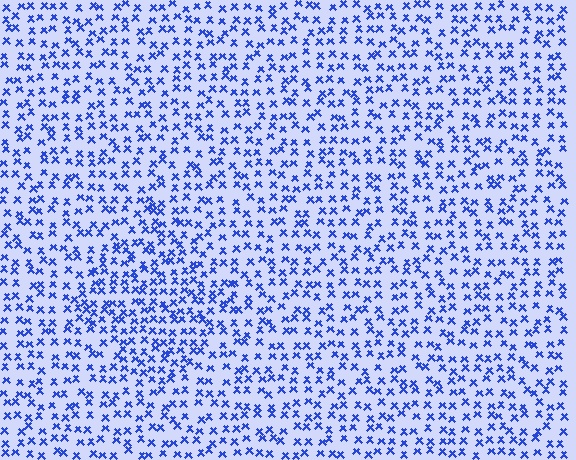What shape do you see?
I see a diamond.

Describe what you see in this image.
The image contains small blue elements arranged at two different densities. A diamond-shaped region is visible where the elements are more densely packed than the surrounding area.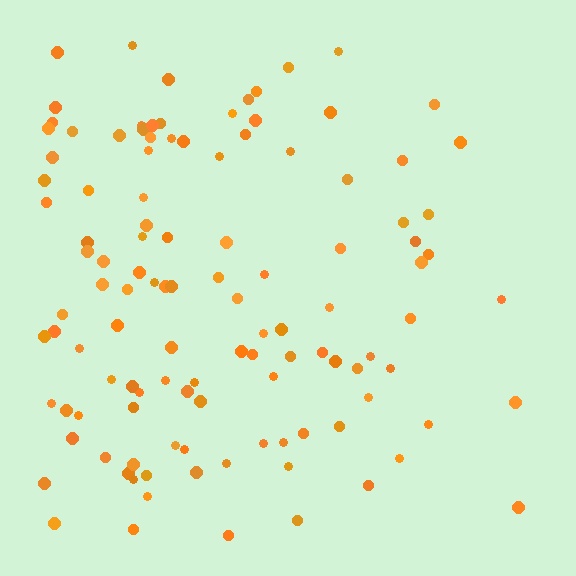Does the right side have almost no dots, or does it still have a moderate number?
Still a moderate number, just noticeably fewer than the left.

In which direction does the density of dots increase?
From right to left, with the left side densest.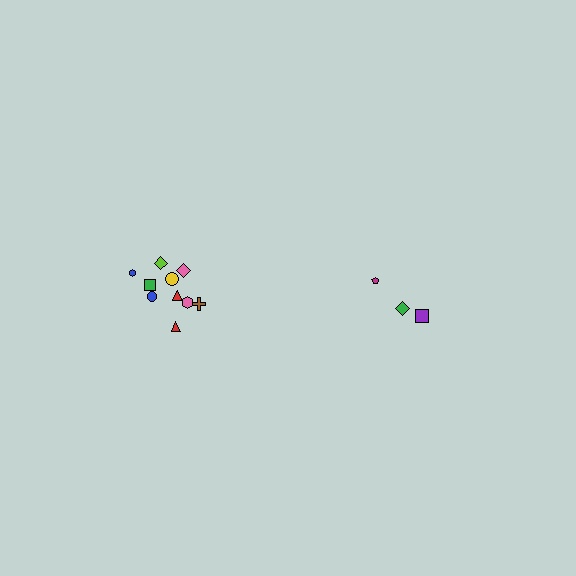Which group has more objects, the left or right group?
The left group.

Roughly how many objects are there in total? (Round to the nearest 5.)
Roughly 15 objects in total.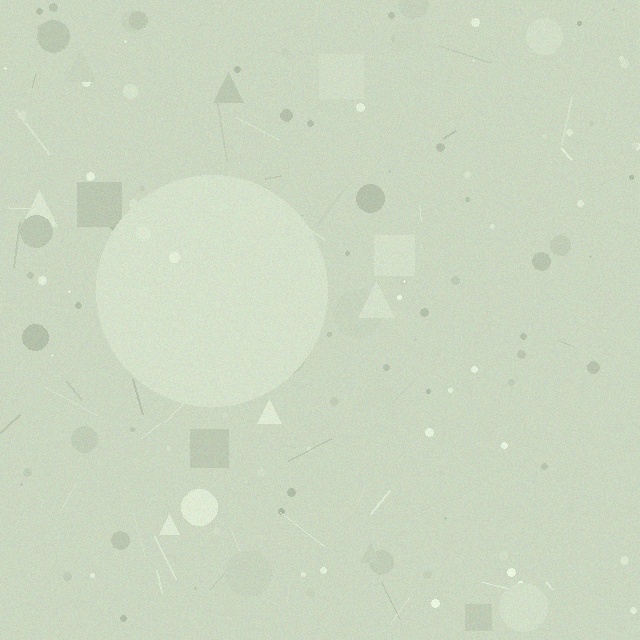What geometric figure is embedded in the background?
A circle is embedded in the background.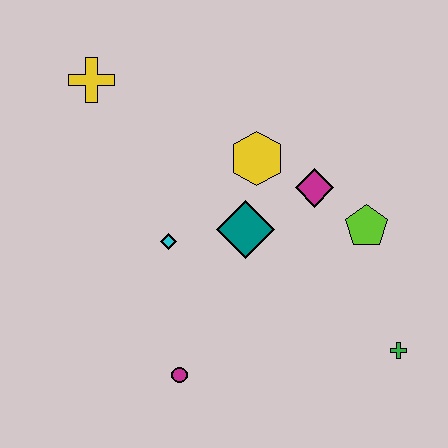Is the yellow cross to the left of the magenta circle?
Yes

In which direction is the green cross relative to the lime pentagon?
The green cross is below the lime pentagon.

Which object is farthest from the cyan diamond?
The green cross is farthest from the cyan diamond.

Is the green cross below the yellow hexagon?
Yes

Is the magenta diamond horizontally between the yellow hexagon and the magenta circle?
No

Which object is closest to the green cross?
The lime pentagon is closest to the green cross.